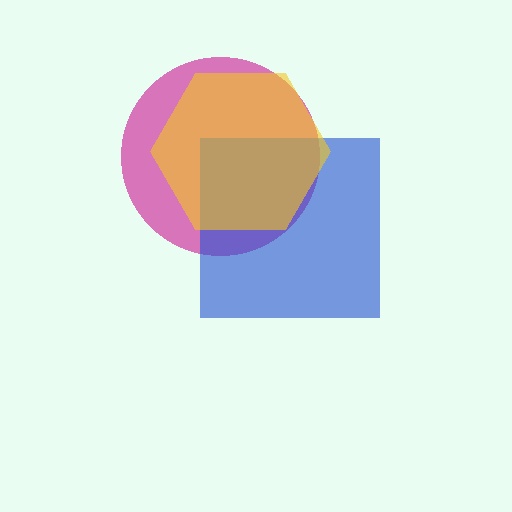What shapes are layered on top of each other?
The layered shapes are: a magenta circle, a blue square, a yellow hexagon.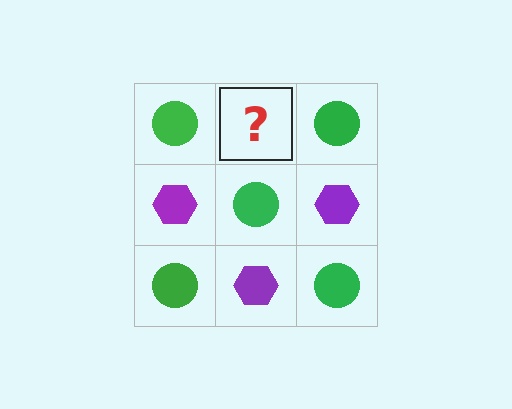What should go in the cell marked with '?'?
The missing cell should contain a purple hexagon.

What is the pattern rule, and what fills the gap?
The rule is that it alternates green circle and purple hexagon in a checkerboard pattern. The gap should be filled with a purple hexagon.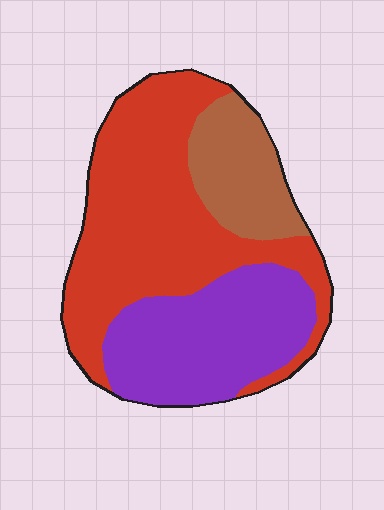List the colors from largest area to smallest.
From largest to smallest: red, purple, brown.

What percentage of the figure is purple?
Purple covers about 30% of the figure.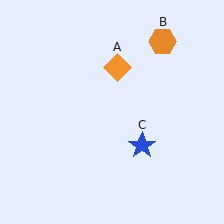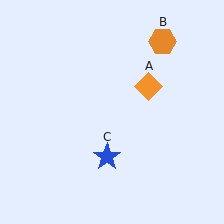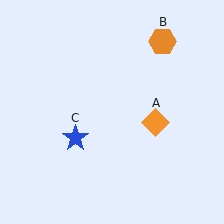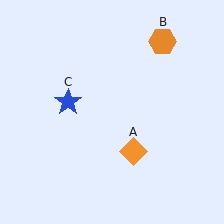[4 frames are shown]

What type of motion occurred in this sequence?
The orange diamond (object A), blue star (object C) rotated clockwise around the center of the scene.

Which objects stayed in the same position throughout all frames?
Orange hexagon (object B) remained stationary.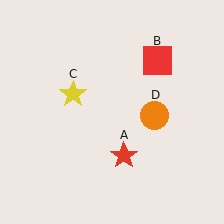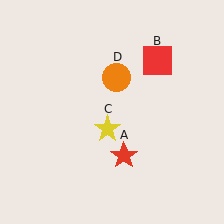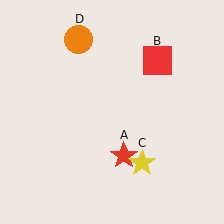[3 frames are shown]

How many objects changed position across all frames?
2 objects changed position: yellow star (object C), orange circle (object D).